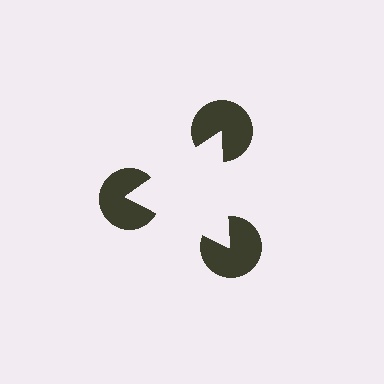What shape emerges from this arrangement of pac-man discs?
An illusory triangle — its edges are inferred from the aligned wedge cuts in the pac-man discs, not physically drawn.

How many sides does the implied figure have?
3 sides.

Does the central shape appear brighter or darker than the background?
It typically appears slightly brighter than the background, even though no actual brightness change is drawn.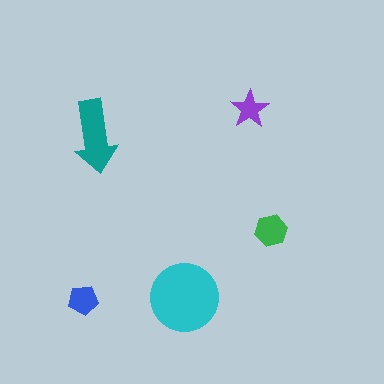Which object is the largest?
The cyan circle.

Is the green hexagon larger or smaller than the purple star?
Larger.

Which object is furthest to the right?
The green hexagon is rightmost.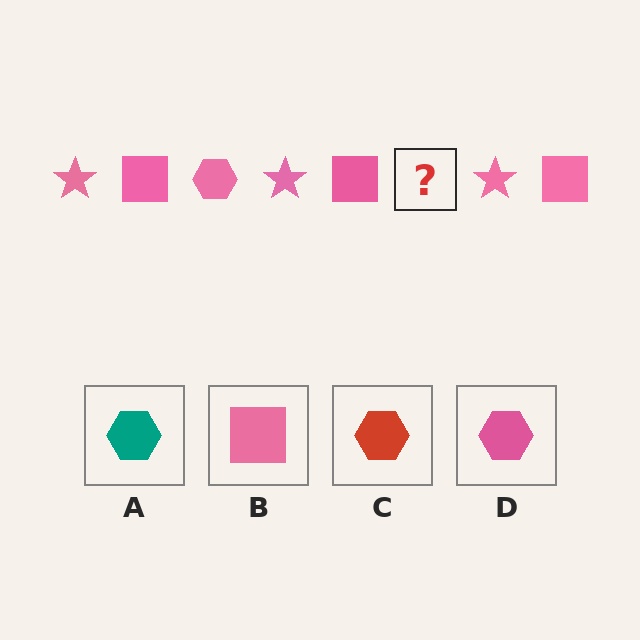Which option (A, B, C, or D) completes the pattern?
D.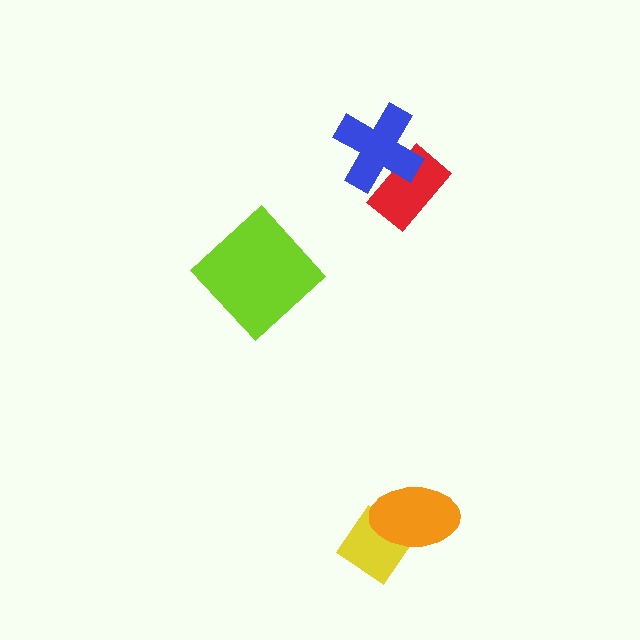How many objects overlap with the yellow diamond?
1 object overlaps with the yellow diamond.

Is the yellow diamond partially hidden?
Yes, it is partially covered by another shape.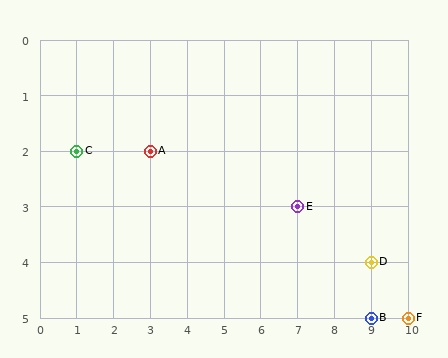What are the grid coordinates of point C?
Point C is at grid coordinates (1, 2).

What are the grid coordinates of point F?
Point F is at grid coordinates (10, 5).